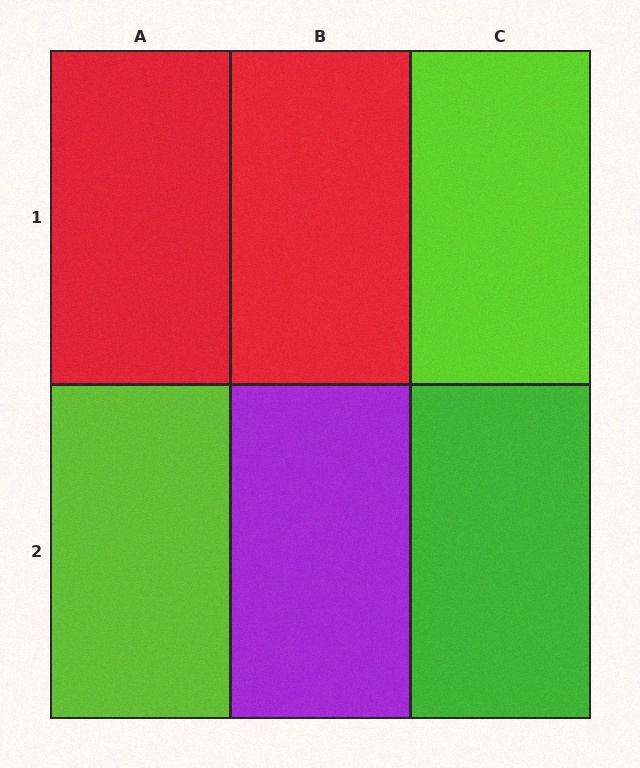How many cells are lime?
2 cells are lime.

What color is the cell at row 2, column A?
Lime.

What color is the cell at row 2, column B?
Purple.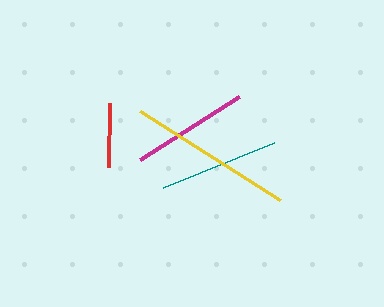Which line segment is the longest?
The yellow line is the longest at approximately 166 pixels.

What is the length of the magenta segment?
The magenta segment is approximately 118 pixels long.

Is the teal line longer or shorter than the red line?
The teal line is longer than the red line.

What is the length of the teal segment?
The teal segment is approximately 119 pixels long.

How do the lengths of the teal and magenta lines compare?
The teal and magenta lines are approximately the same length.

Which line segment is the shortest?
The red line is the shortest at approximately 64 pixels.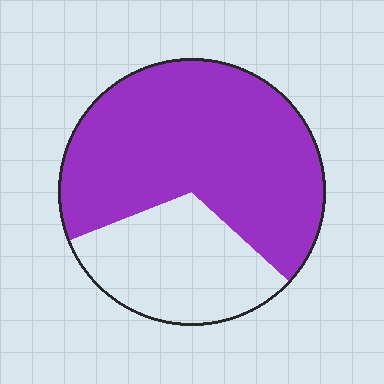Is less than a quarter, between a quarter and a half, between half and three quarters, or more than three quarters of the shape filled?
Between half and three quarters.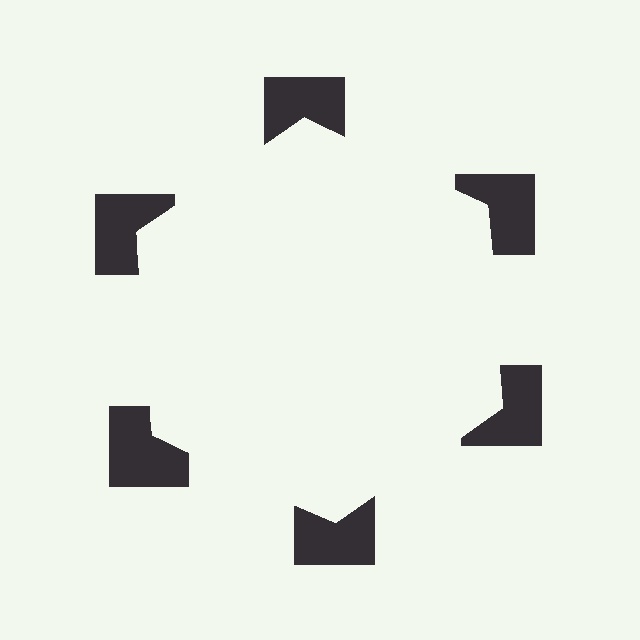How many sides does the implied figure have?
6 sides.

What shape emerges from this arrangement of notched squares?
An illusory hexagon — its edges are inferred from the aligned wedge cuts in the notched squares, not physically drawn.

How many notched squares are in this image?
There are 6 — one at each vertex of the illusory hexagon.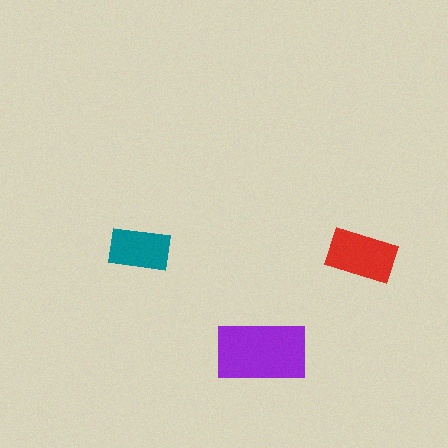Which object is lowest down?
The purple rectangle is bottommost.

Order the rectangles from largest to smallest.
the purple one, the red one, the teal one.